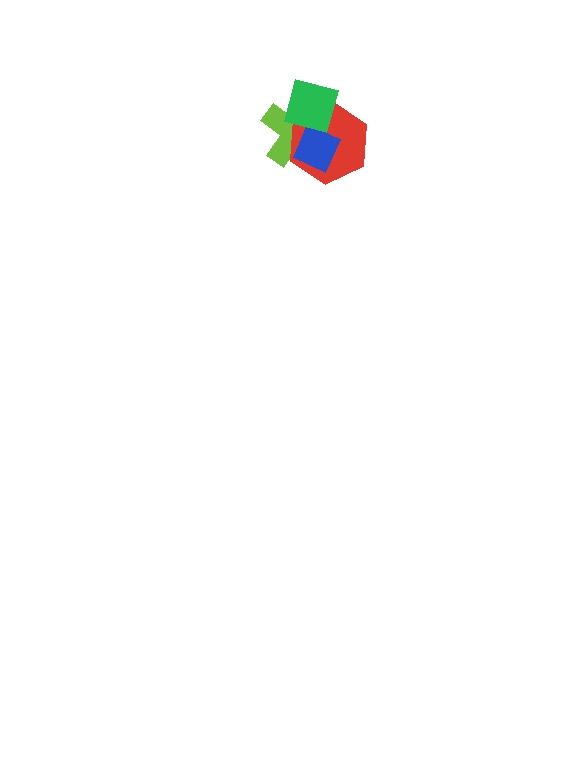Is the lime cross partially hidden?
Yes, it is partially covered by another shape.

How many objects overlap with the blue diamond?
3 objects overlap with the blue diamond.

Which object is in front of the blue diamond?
The green square is in front of the blue diamond.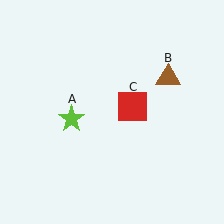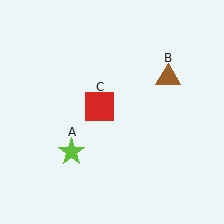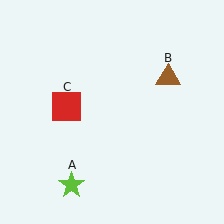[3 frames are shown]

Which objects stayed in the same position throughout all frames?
Brown triangle (object B) remained stationary.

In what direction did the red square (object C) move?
The red square (object C) moved left.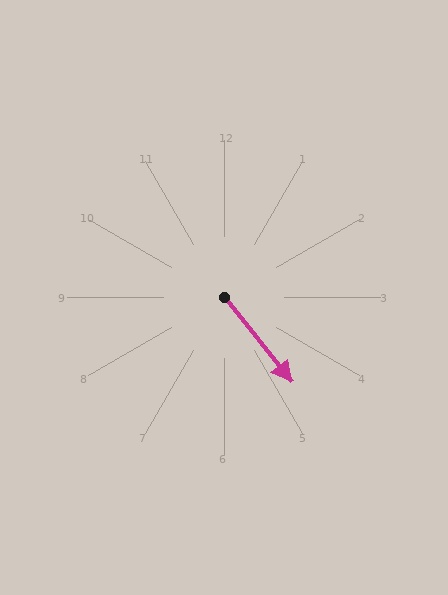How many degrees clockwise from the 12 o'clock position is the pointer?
Approximately 141 degrees.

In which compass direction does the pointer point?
Southeast.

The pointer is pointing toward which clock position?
Roughly 5 o'clock.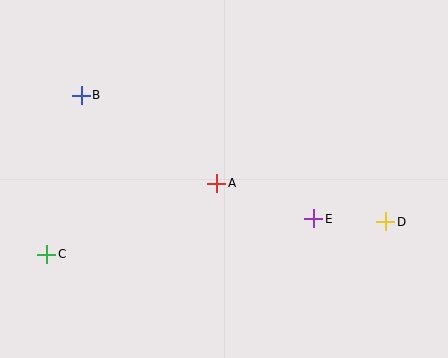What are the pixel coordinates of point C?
Point C is at (47, 254).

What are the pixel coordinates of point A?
Point A is at (217, 183).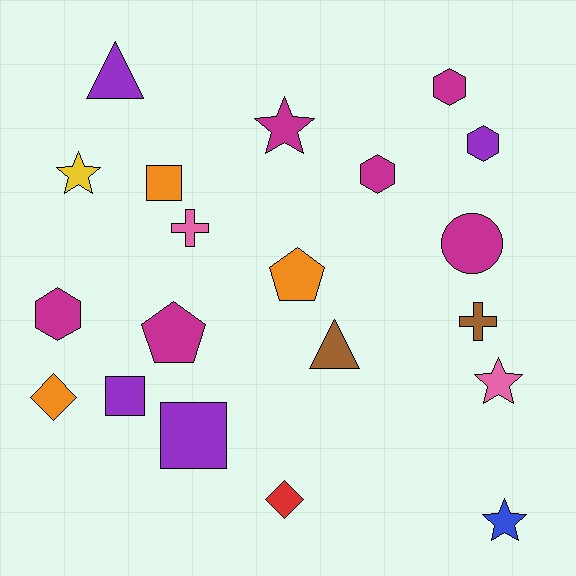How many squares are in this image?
There are 3 squares.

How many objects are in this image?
There are 20 objects.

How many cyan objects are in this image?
There are no cyan objects.